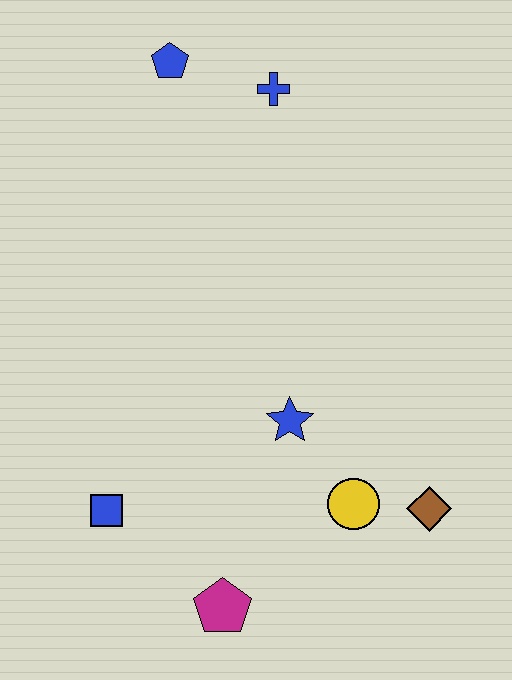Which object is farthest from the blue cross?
The magenta pentagon is farthest from the blue cross.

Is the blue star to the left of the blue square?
No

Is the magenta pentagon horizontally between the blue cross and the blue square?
Yes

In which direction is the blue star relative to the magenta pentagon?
The blue star is above the magenta pentagon.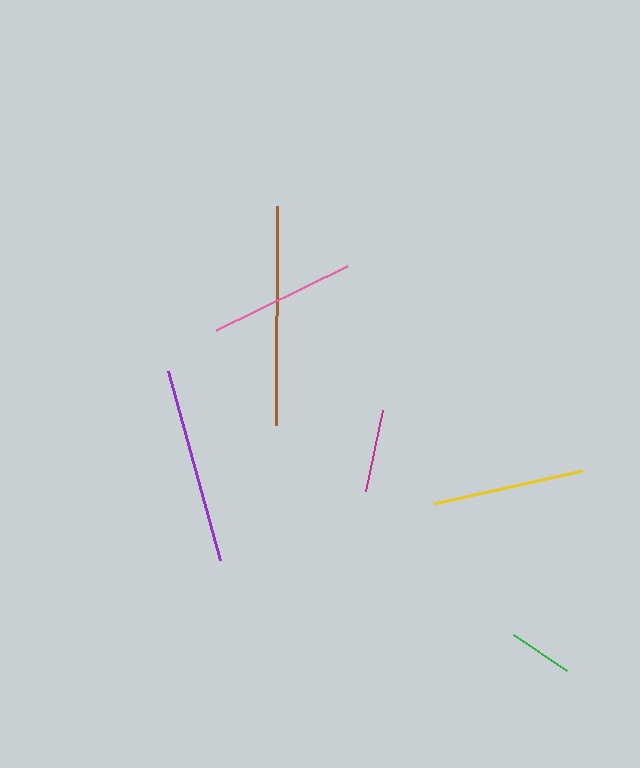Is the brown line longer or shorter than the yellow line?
The brown line is longer than the yellow line.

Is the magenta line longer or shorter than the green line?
The magenta line is longer than the green line.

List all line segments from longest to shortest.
From longest to shortest: brown, purple, yellow, pink, magenta, green.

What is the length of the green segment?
The green segment is approximately 64 pixels long.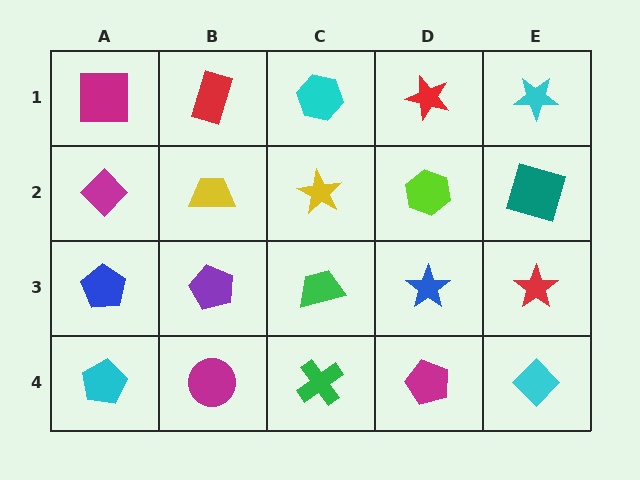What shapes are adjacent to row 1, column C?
A yellow star (row 2, column C), a red rectangle (row 1, column B), a red star (row 1, column D).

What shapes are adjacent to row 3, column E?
A teal square (row 2, column E), a cyan diamond (row 4, column E), a blue star (row 3, column D).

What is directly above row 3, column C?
A yellow star.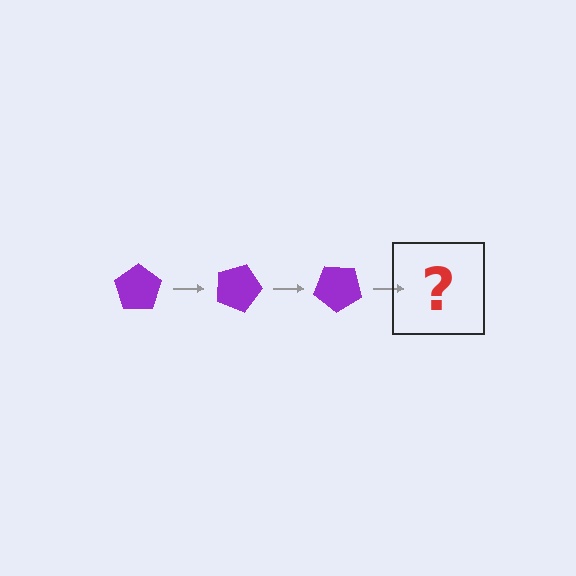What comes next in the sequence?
The next element should be a purple pentagon rotated 60 degrees.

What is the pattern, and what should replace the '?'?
The pattern is that the pentagon rotates 20 degrees each step. The '?' should be a purple pentagon rotated 60 degrees.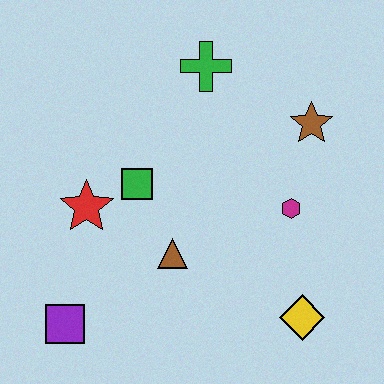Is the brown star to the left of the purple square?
No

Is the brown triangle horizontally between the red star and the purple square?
No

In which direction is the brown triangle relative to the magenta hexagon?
The brown triangle is to the left of the magenta hexagon.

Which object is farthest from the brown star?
The purple square is farthest from the brown star.